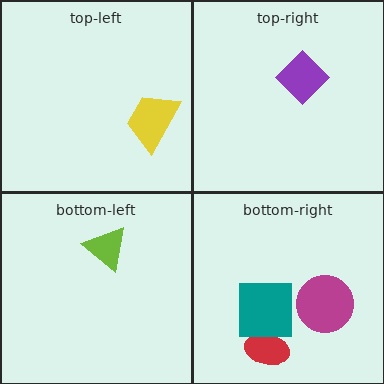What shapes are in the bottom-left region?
The lime triangle.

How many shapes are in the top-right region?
1.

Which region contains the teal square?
The bottom-right region.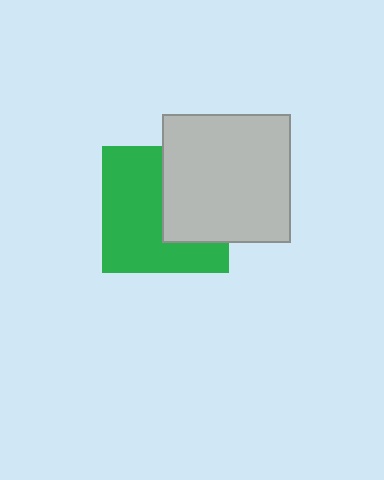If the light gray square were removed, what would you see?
You would see the complete green square.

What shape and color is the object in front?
The object in front is a light gray square.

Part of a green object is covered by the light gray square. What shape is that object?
It is a square.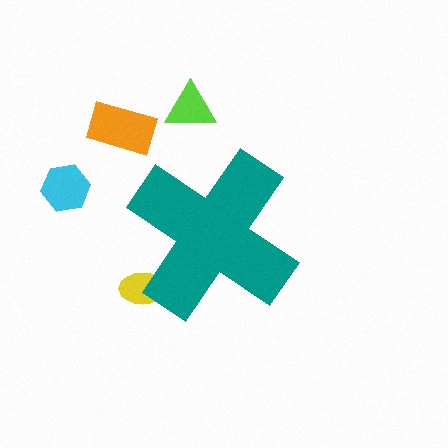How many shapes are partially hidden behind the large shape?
1 shape is partially hidden.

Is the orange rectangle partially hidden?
No, the orange rectangle is fully visible.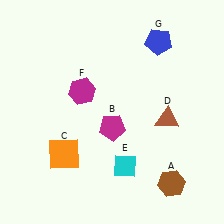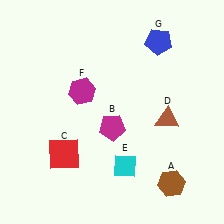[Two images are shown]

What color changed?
The square (C) changed from orange in Image 1 to red in Image 2.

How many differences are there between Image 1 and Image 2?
There is 1 difference between the two images.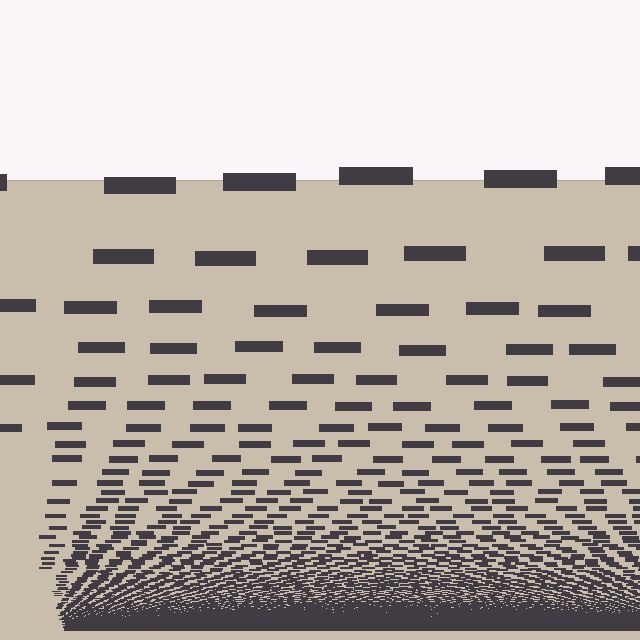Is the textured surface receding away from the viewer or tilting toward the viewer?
The surface appears to tilt toward the viewer. Texture elements get larger and sparser toward the top.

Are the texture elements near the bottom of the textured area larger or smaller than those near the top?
Smaller. The gradient is inverted — elements near the bottom are smaller and denser.